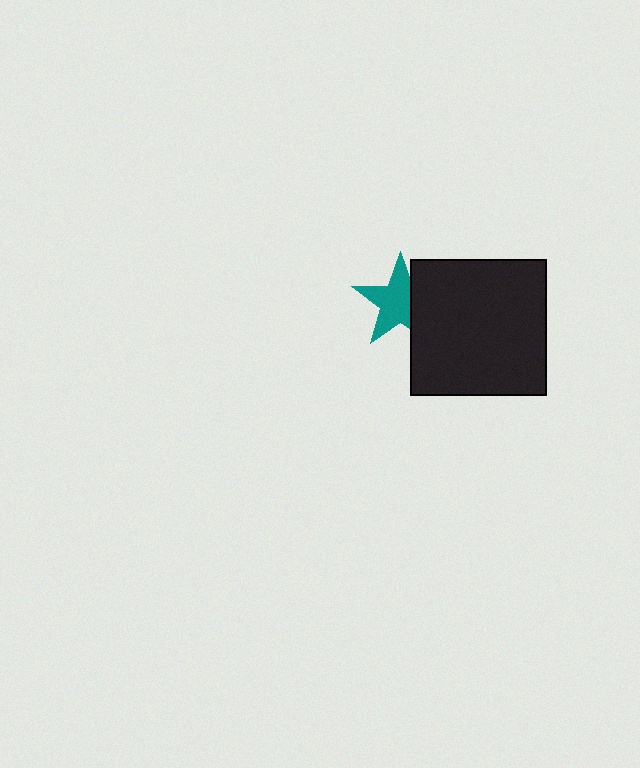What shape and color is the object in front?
The object in front is a black square.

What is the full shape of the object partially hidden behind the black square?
The partially hidden object is a teal star.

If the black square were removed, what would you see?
You would see the complete teal star.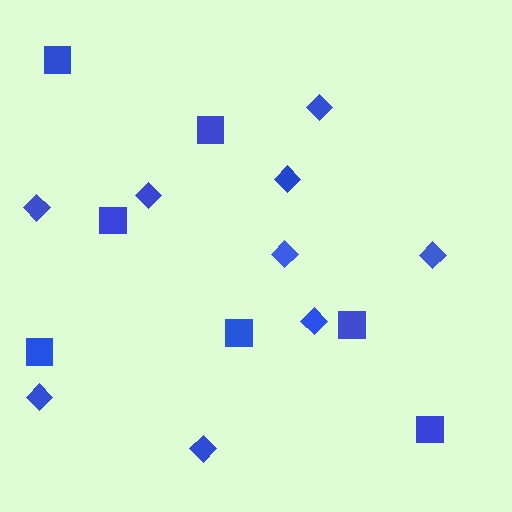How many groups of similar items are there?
There are 2 groups: one group of diamonds (9) and one group of squares (7).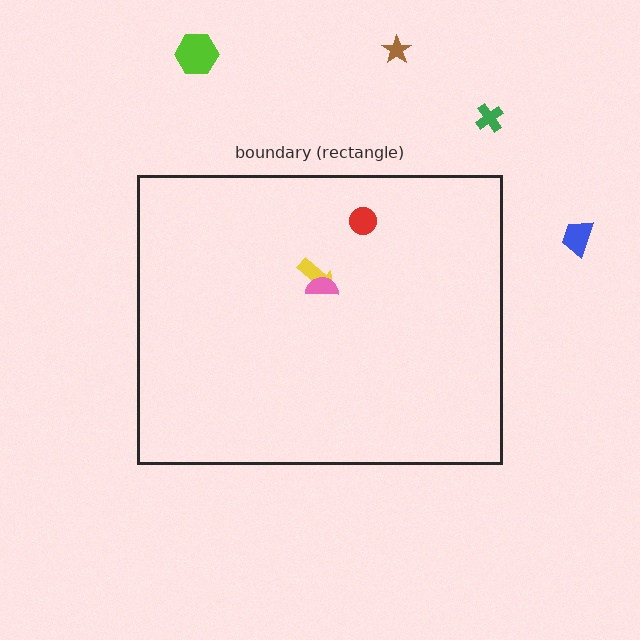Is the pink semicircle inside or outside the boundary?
Inside.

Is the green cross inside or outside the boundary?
Outside.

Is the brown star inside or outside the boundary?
Outside.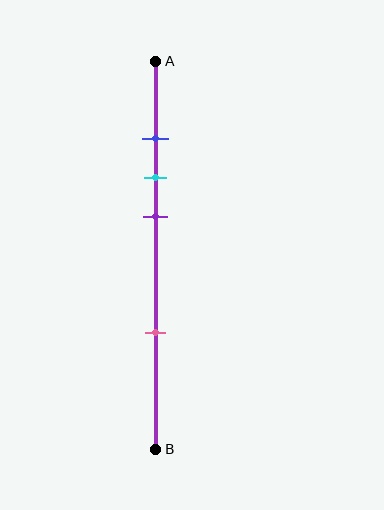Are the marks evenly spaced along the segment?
No, the marks are not evenly spaced.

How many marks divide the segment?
There are 4 marks dividing the segment.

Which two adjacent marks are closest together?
The blue and cyan marks are the closest adjacent pair.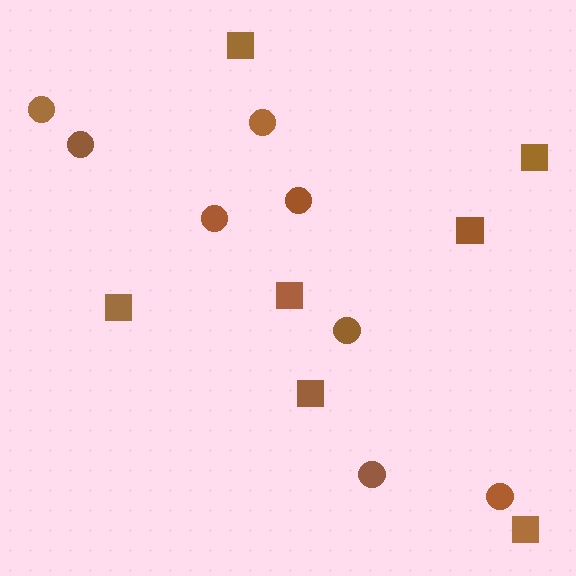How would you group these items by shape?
There are 2 groups: one group of circles (8) and one group of squares (7).